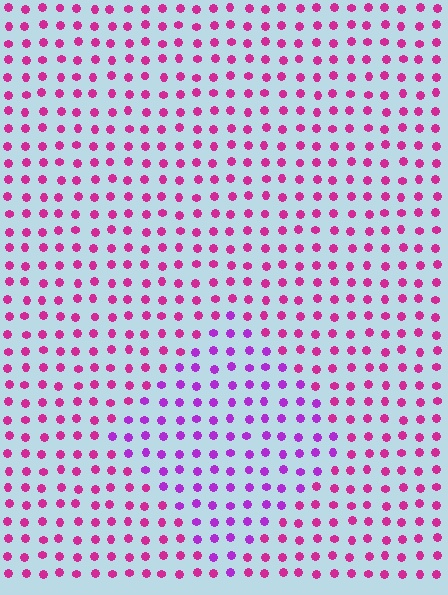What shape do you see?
I see a diamond.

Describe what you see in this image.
The image is filled with small magenta elements in a uniform arrangement. A diamond-shaped region is visible where the elements are tinted to a slightly different hue, forming a subtle color boundary.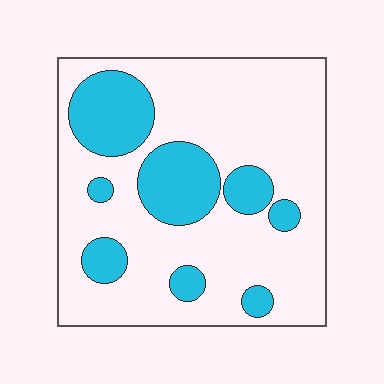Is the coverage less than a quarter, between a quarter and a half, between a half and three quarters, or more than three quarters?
Between a quarter and a half.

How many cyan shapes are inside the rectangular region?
8.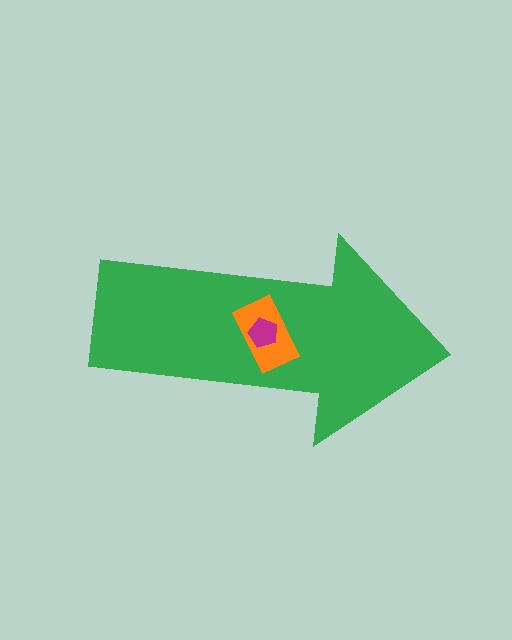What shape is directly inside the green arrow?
The orange rectangle.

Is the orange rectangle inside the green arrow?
Yes.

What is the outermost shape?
The green arrow.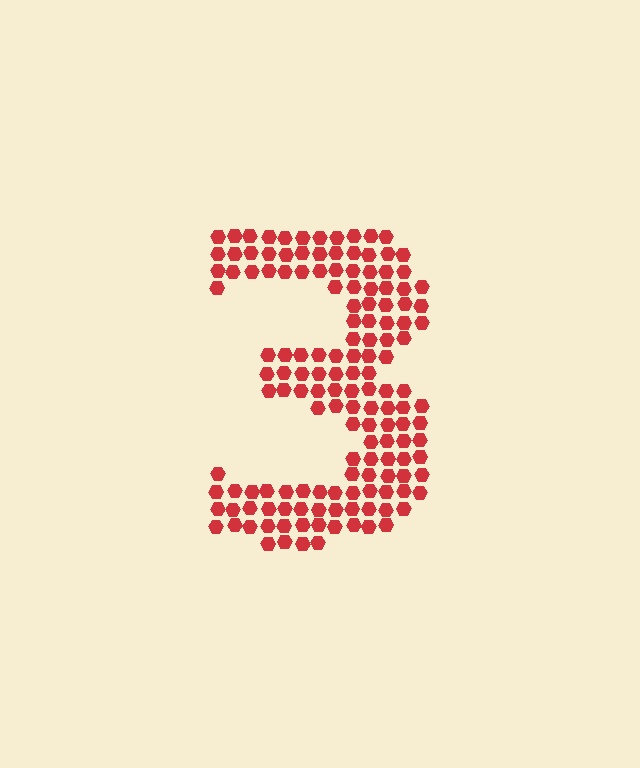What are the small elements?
The small elements are hexagons.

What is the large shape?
The large shape is the digit 3.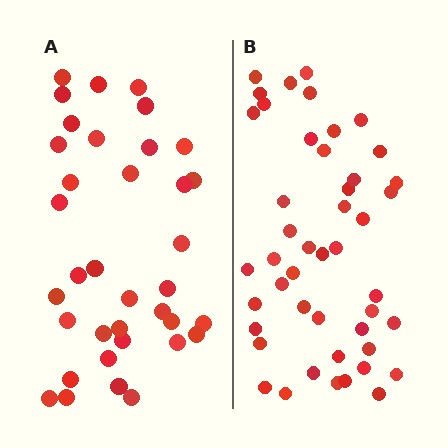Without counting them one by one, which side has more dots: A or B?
Region B (the right region) has more dots.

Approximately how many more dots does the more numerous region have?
Region B has roughly 10 or so more dots than region A.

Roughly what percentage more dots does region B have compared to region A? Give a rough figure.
About 30% more.